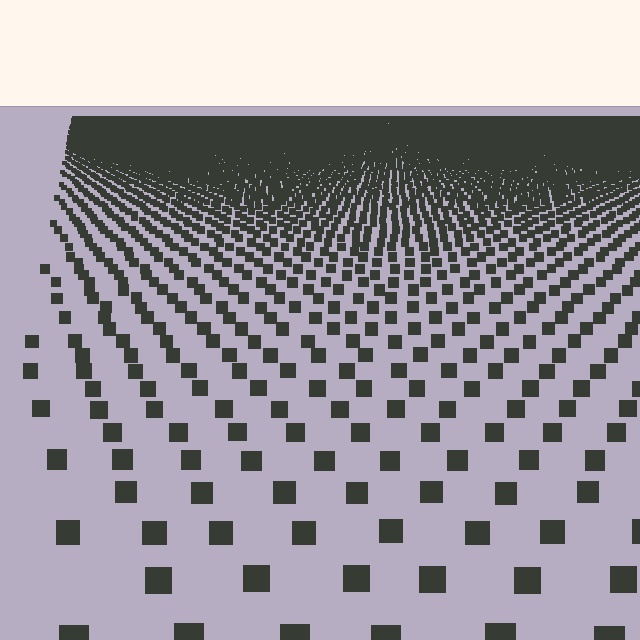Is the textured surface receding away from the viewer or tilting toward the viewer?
The surface is receding away from the viewer. Texture elements get smaller and denser toward the top.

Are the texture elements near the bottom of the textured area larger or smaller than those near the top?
Larger. Near the bottom, elements are closer to the viewer and appear at a bigger on-screen size.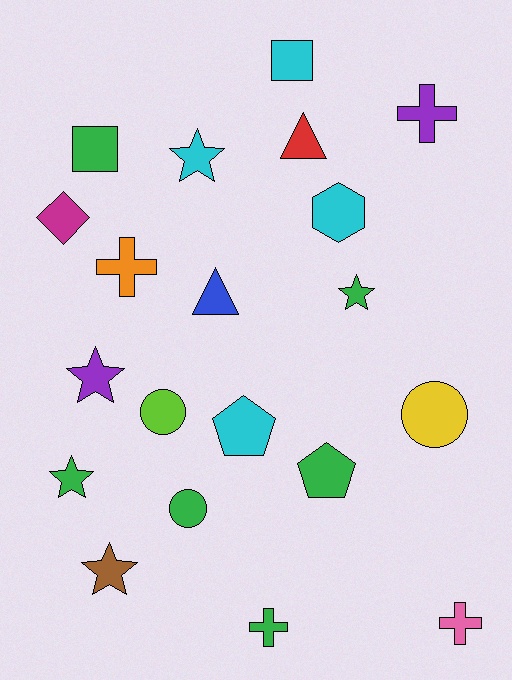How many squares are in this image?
There are 2 squares.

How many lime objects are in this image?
There is 1 lime object.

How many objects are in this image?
There are 20 objects.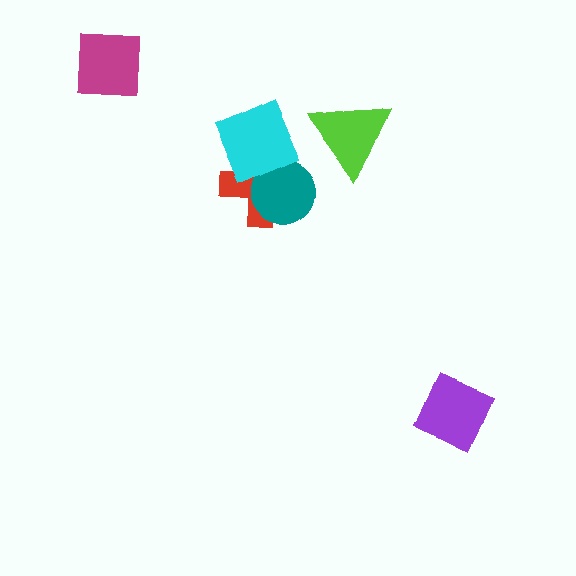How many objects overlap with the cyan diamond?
2 objects overlap with the cyan diamond.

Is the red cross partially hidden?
Yes, it is partially covered by another shape.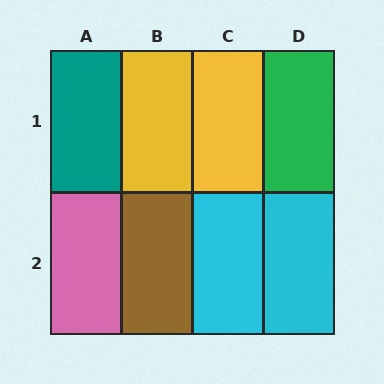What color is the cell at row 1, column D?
Green.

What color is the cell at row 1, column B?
Yellow.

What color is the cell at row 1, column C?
Yellow.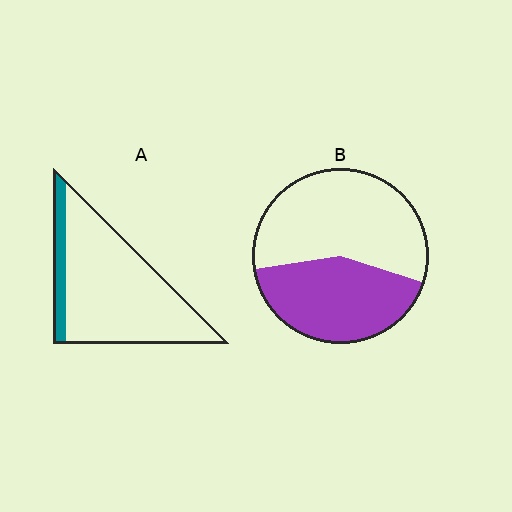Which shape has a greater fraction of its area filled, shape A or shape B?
Shape B.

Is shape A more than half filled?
No.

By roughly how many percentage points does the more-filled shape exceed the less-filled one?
By roughly 30 percentage points (B over A).